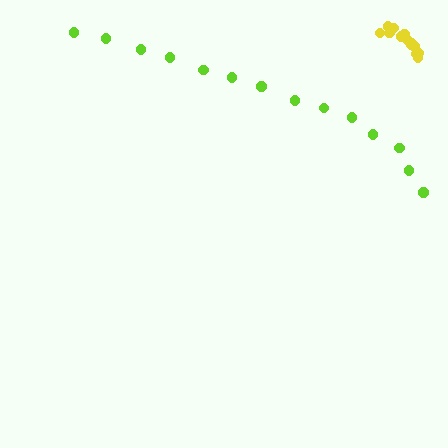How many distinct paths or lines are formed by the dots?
There are 2 distinct paths.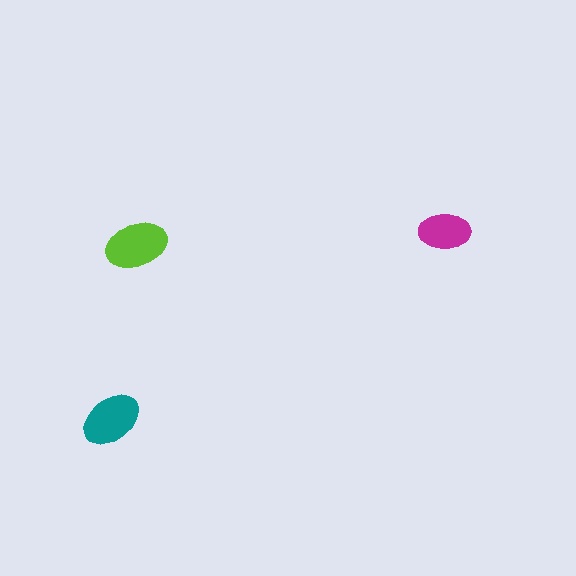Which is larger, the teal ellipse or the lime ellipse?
The lime one.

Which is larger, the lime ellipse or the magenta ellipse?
The lime one.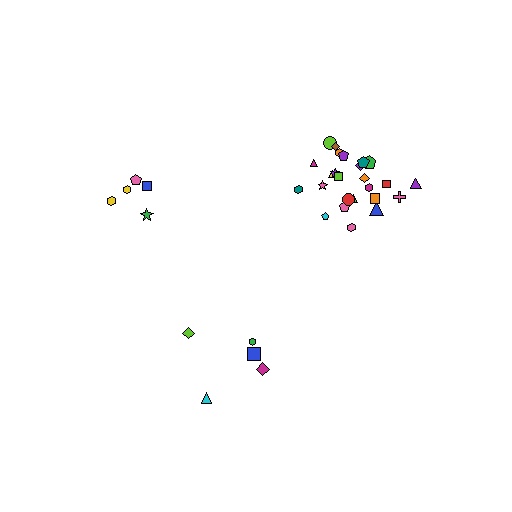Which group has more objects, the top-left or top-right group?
The top-right group.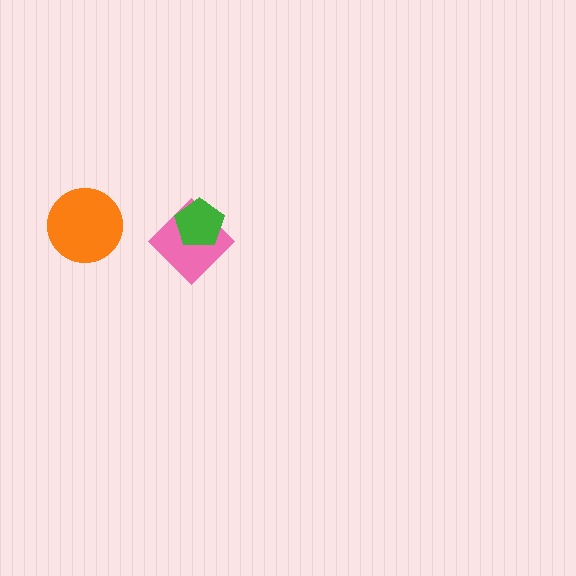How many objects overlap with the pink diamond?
1 object overlaps with the pink diamond.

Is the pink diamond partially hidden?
Yes, it is partially covered by another shape.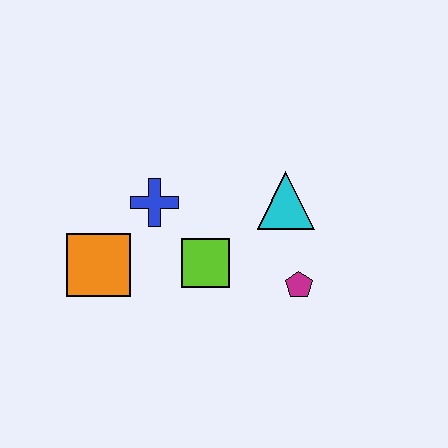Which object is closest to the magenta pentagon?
The cyan triangle is closest to the magenta pentagon.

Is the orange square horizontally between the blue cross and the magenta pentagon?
No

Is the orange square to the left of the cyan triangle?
Yes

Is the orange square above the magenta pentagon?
Yes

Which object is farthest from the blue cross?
The magenta pentagon is farthest from the blue cross.